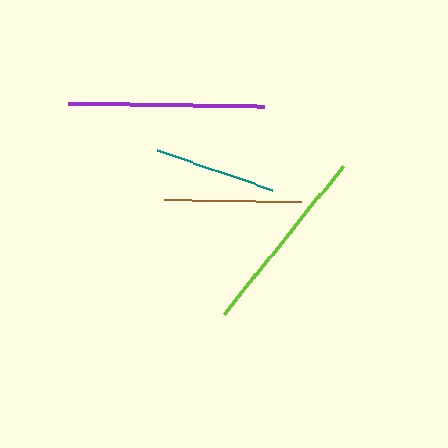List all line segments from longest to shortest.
From longest to shortest: purple, lime, brown, teal.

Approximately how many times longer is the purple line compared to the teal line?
The purple line is approximately 1.6 times the length of the teal line.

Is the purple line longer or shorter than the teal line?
The purple line is longer than the teal line.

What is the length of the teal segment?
The teal segment is approximately 120 pixels long.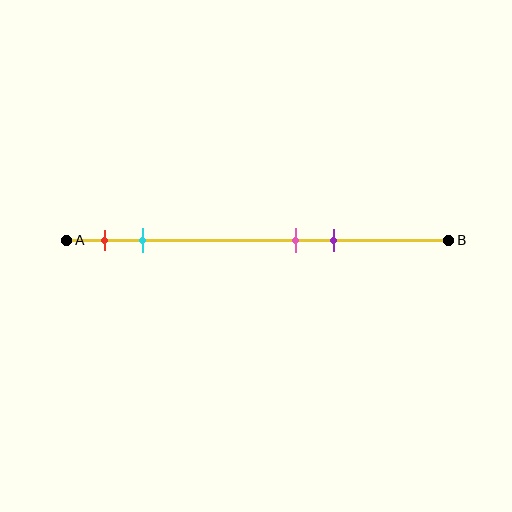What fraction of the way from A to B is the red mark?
The red mark is approximately 10% (0.1) of the way from A to B.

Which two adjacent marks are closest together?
The pink and purple marks are the closest adjacent pair.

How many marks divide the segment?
There are 4 marks dividing the segment.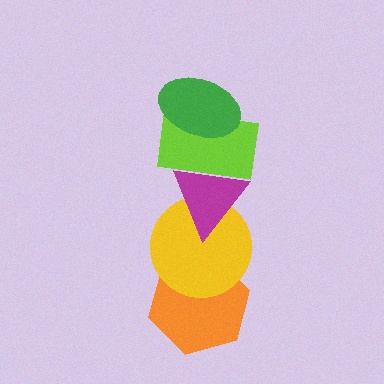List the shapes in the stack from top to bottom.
From top to bottom: the green ellipse, the lime rectangle, the magenta triangle, the yellow circle, the orange hexagon.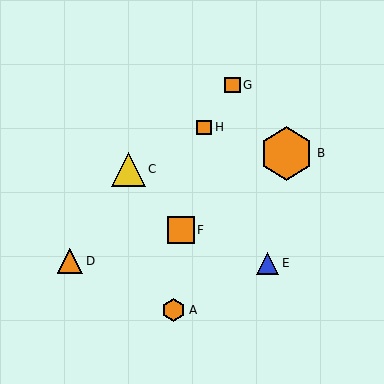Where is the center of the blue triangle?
The center of the blue triangle is at (268, 263).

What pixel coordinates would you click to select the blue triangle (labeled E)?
Click at (268, 263) to select the blue triangle E.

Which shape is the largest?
The orange hexagon (labeled B) is the largest.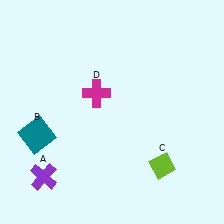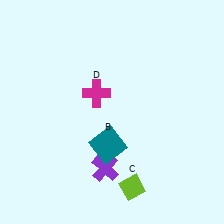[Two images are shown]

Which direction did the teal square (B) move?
The teal square (B) moved right.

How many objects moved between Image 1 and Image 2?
3 objects moved between the two images.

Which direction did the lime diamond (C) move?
The lime diamond (C) moved left.